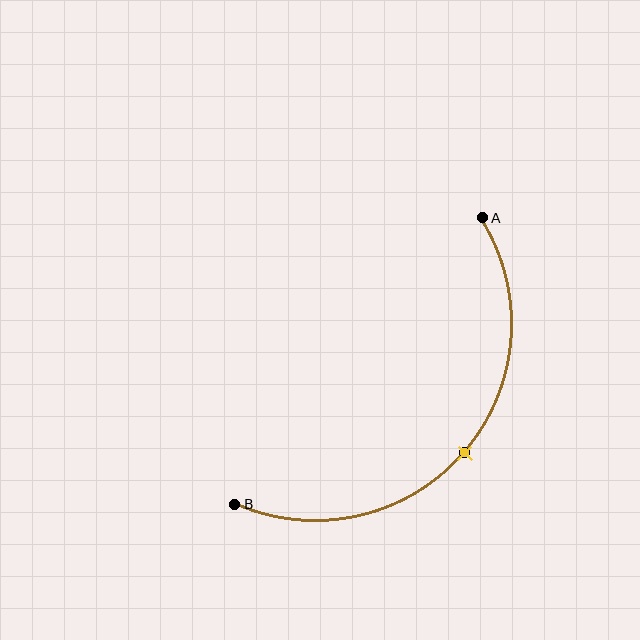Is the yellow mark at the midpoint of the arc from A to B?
Yes. The yellow mark lies on the arc at equal arc-length from both A and B — it is the arc midpoint.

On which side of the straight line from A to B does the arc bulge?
The arc bulges below and to the right of the straight line connecting A and B.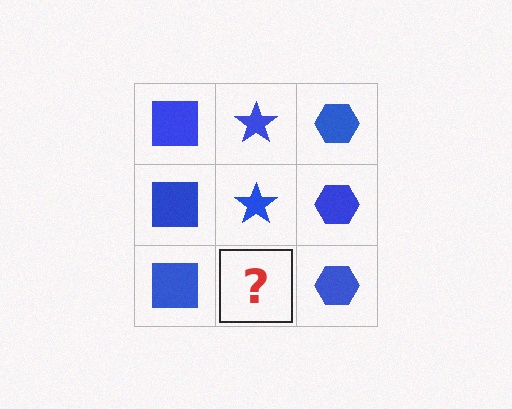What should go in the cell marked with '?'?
The missing cell should contain a blue star.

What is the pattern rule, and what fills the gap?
The rule is that each column has a consistent shape. The gap should be filled with a blue star.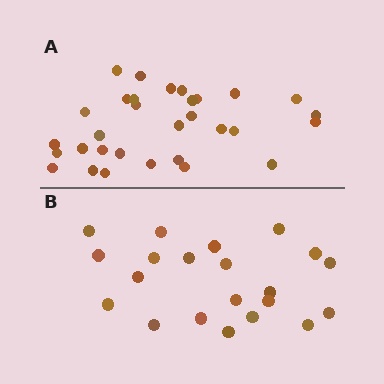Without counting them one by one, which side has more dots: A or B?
Region A (the top region) has more dots.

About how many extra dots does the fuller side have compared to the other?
Region A has roughly 10 or so more dots than region B.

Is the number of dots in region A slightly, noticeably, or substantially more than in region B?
Region A has substantially more. The ratio is roughly 1.5 to 1.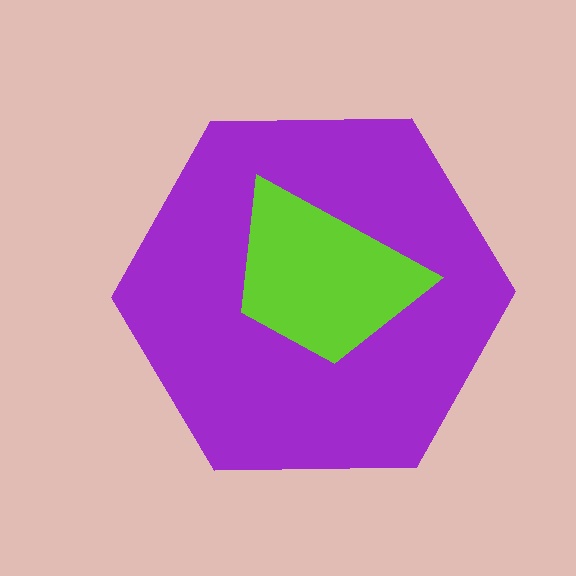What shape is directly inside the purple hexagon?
The lime trapezoid.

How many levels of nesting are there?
2.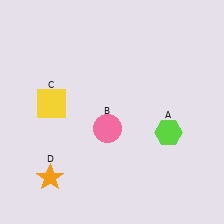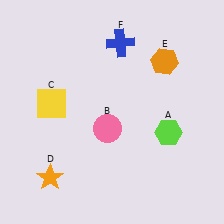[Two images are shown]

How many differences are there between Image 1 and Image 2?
There are 2 differences between the two images.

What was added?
An orange hexagon (E), a blue cross (F) were added in Image 2.